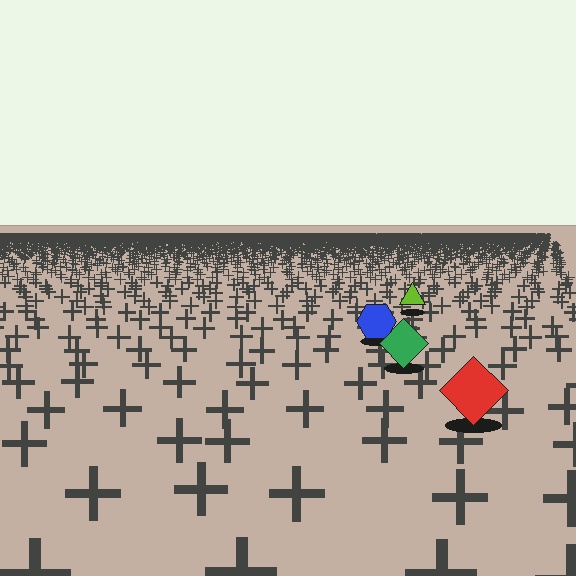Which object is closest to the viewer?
The red diamond is closest. The texture marks near it are larger and more spread out.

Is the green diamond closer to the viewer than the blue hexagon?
Yes. The green diamond is closer — you can tell from the texture gradient: the ground texture is coarser near it.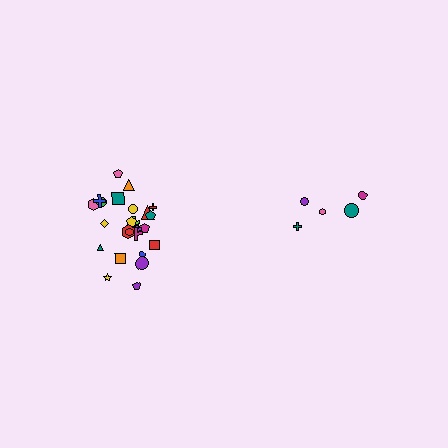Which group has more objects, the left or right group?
The left group.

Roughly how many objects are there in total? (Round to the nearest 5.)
Roughly 30 objects in total.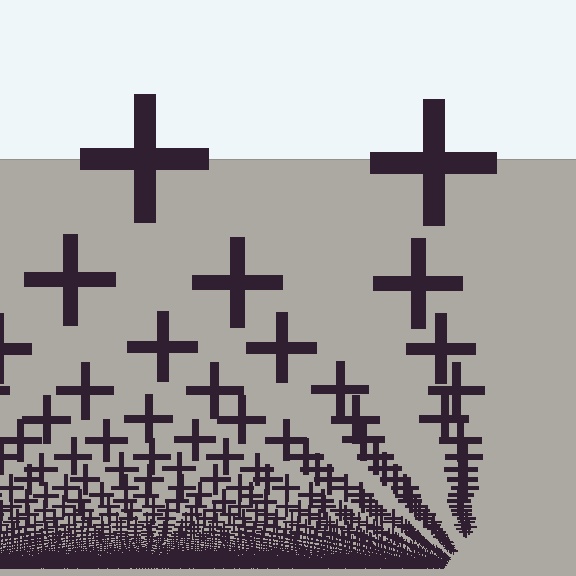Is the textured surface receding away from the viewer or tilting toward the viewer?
The surface appears to tilt toward the viewer. Texture elements get larger and sparser toward the top.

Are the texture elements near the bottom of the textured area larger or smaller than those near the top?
Smaller. The gradient is inverted — elements near the bottom are smaller and denser.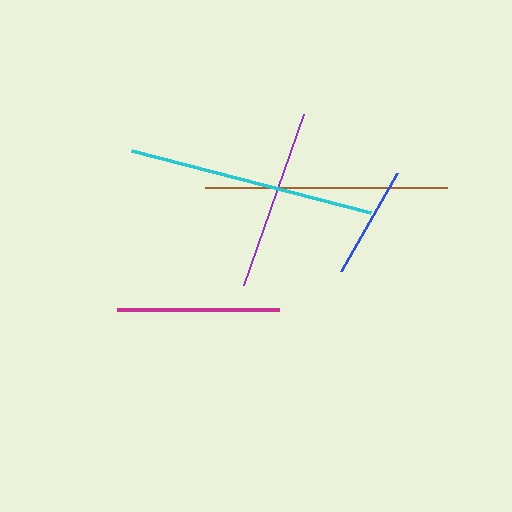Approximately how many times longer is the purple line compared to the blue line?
The purple line is approximately 1.6 times the length of the blue line.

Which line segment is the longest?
The cyan line is the longest at approximately 247 pixels.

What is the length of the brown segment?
The brown segment is approximately 242 pixels long.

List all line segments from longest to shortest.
From longest to shortest: cyan, brown, purple, magenta, blue.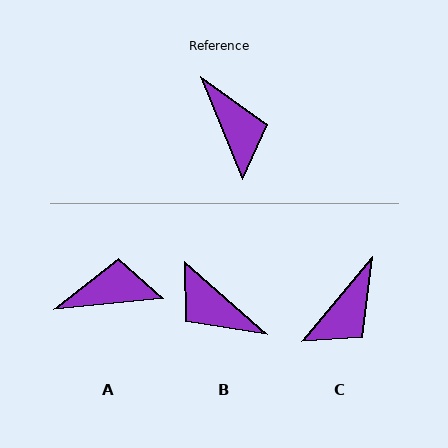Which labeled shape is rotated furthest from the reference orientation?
B, about 154 degrees away.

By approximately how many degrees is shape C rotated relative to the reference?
Approximately 62 degrees clockwise.